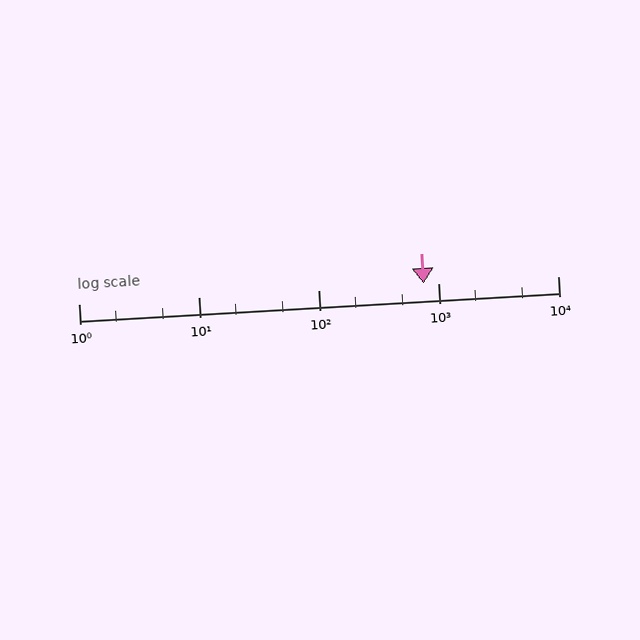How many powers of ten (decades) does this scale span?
The scale spans 4 decades, from 1 to 10000.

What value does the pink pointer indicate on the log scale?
The pointer indicates approximately 750.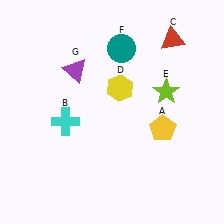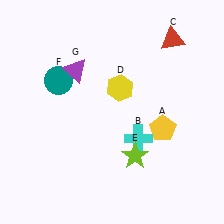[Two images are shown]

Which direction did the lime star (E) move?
The lime star (E) moved down.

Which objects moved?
The objects that moved are: the cyan cross (B), the lime star (E), the teal circle (F).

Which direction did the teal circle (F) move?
The teal circle (F) moved left.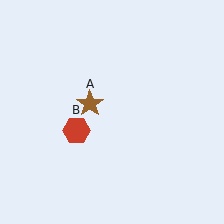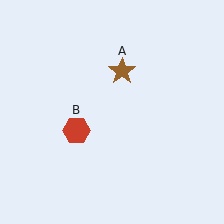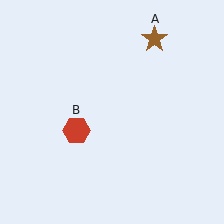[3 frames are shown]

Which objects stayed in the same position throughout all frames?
Red hexagon (object B) remained stationary.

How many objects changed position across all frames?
1 object changed position: brown star (object A).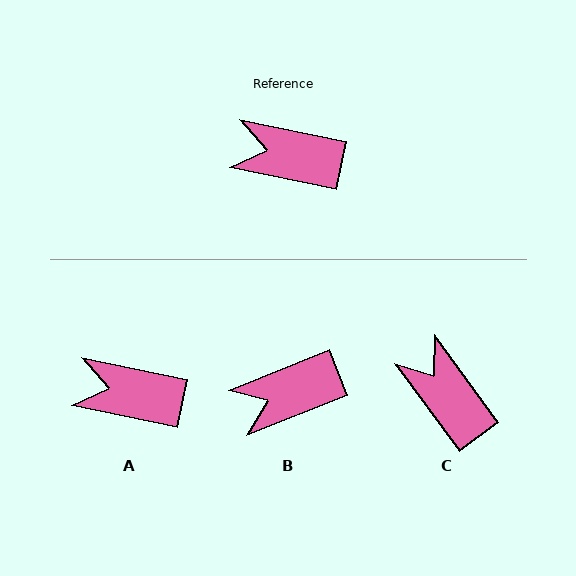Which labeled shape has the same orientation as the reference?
A.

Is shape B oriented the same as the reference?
No, it is off by about 34 degrees.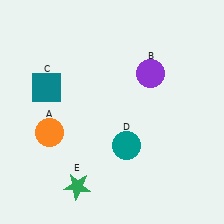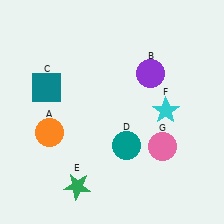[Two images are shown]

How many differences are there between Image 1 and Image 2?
There are 2 differences between the two images.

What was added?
A cyan star (F), a pink circle (G) were added in Image 2.